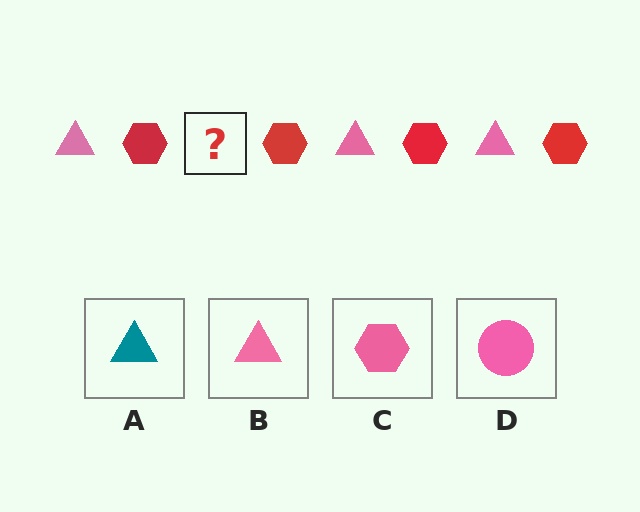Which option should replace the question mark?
Option B.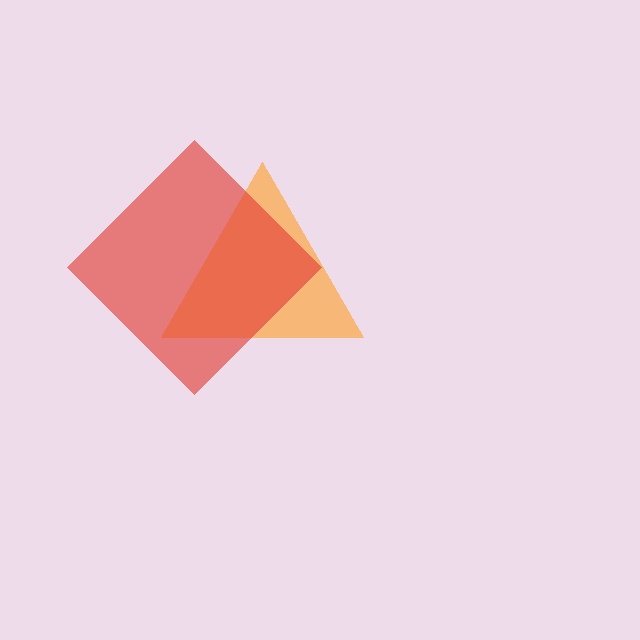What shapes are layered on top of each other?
The layered shapes are: an orange triangle, a red diamond.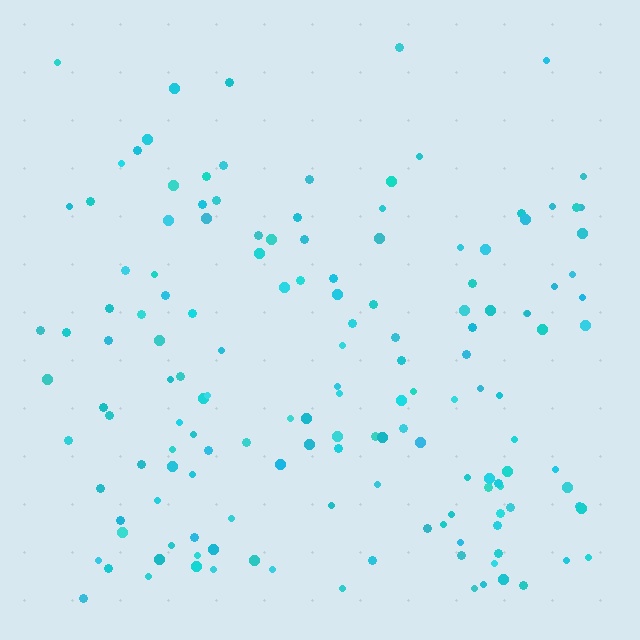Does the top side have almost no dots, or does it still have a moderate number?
Still a moderate number, just noticeably fewer than the bottom.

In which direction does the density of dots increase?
From top to bottom, with the bottom side densest.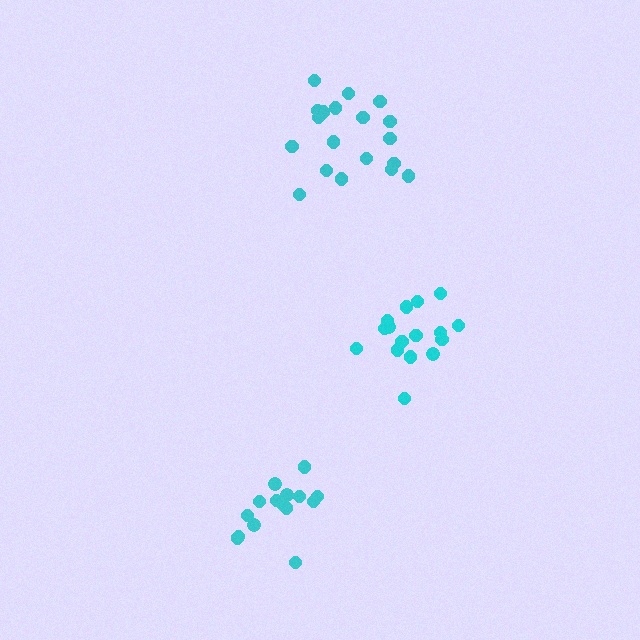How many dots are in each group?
Group 1: 16 dots, Group 2: 19 dots, Group 3: 16 dots (51 total).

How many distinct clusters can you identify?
There are 3 distinct clusters.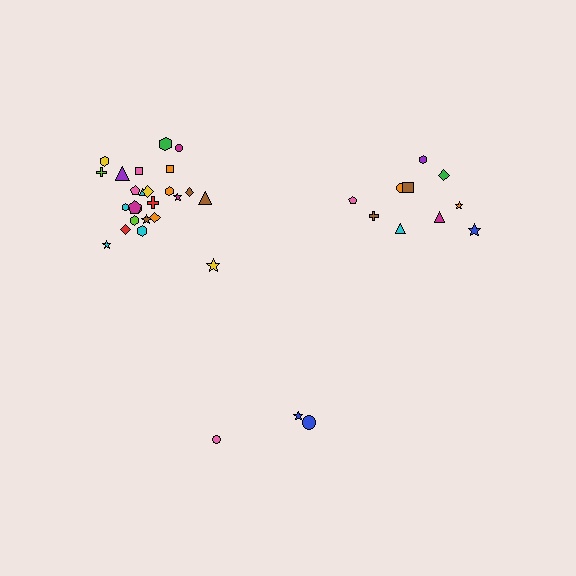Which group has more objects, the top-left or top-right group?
The top-left group.